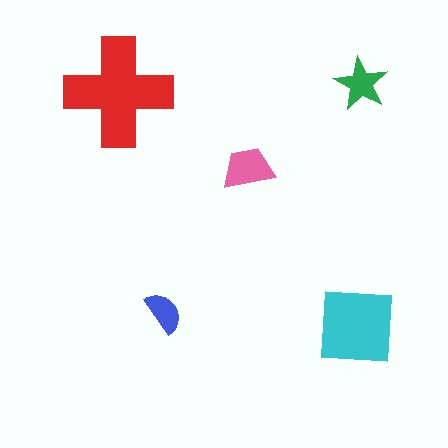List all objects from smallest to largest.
The blue semicircle, the green star, the pink trapezoid, the cyan square, the red cross.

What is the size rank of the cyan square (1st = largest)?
2nd.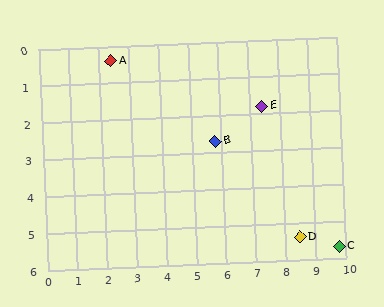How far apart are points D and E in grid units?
Points D and E are about 3.8 grid units apart.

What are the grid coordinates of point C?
Point C is at approximately (9.8, 5.7).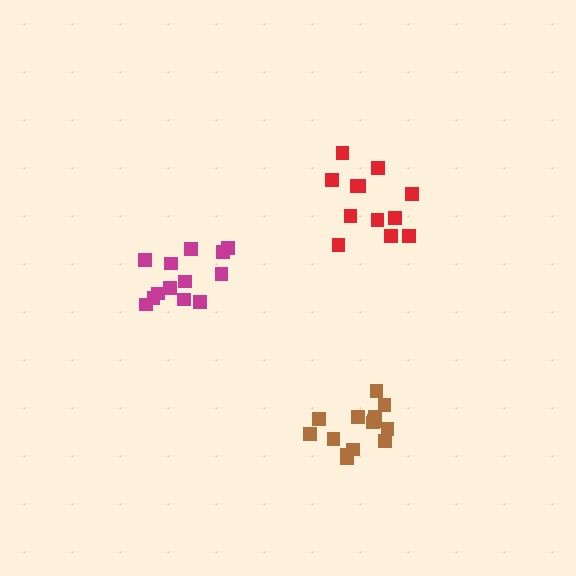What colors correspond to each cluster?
The clusters are colored: red, magenta, brown.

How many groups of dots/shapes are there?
There are 3 groups.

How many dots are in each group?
Group 1: 12 dots, Group 2: 13 dots, Group 3: 14 dots (39 total).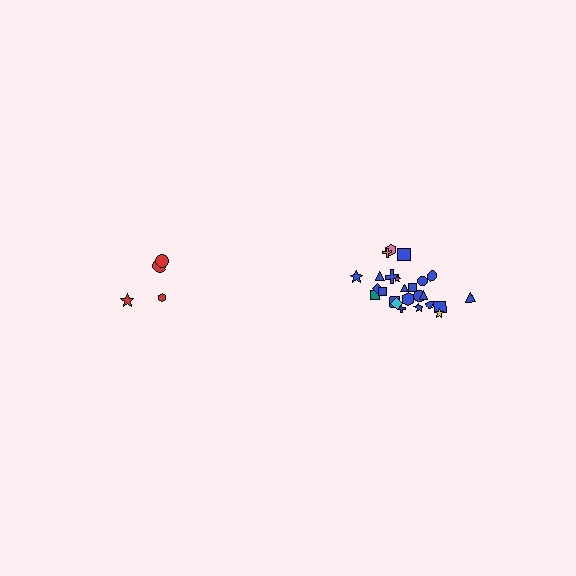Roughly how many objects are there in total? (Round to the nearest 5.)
Roughly 30 objects in total.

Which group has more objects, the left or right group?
The right group.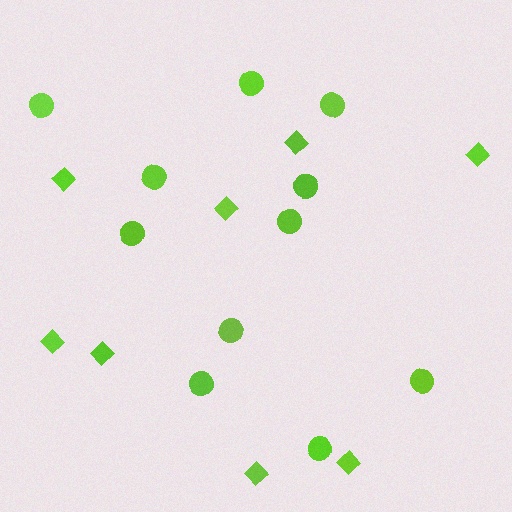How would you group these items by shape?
There are 2 groups: one group of circles (11) and one group of diamonds (8).